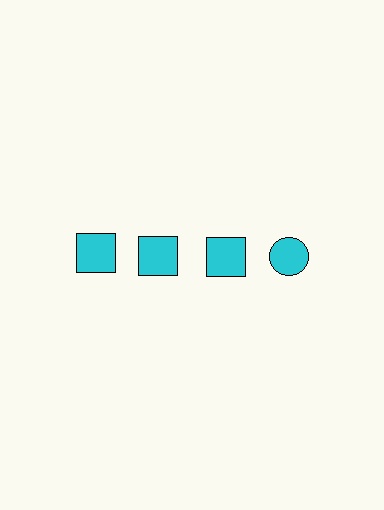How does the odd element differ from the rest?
It has a different shape: circle instead of square.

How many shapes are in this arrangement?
There are 4 shapes arranged in a grid pattern.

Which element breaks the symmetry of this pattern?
The cyan circle in the top row, second from right column breaks the symmetry. All other shapes are cyan squares.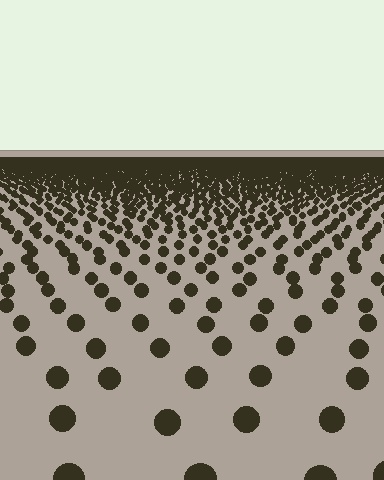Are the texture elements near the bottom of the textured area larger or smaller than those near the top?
Larger. Near the bottom, elements are closer to the viewer and appear at a bigger on-screen size.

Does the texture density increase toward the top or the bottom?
Density increases toward the top.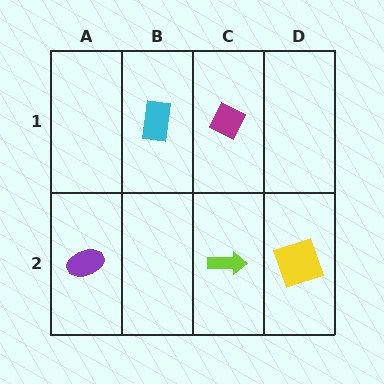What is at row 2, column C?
A lime arrow.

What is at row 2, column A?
A purple ellipse.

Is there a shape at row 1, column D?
No, that cell is empty.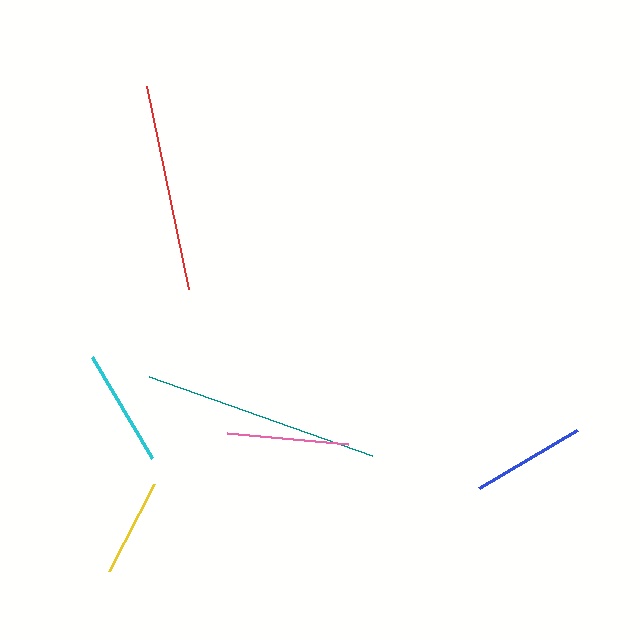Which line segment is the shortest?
The yellow line is the shortest at approximately 99 pixels.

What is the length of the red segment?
The red segment is approximately 208 pixels long.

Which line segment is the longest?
The teal line is the longest at approximately 236 pixels.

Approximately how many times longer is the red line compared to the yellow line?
The red line is approximately 2.1 times the length of the yellow line.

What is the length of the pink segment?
The pink segment is approximately 122 pixels long.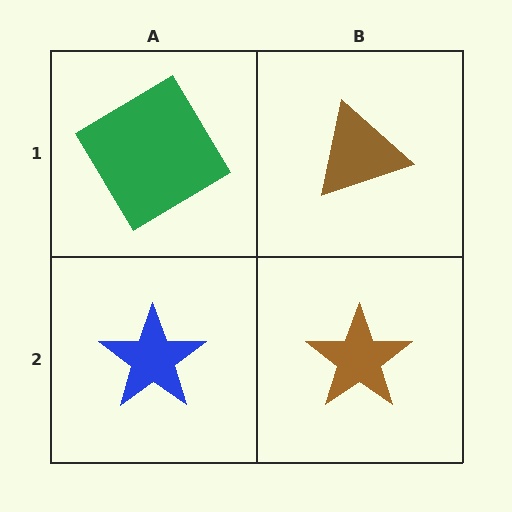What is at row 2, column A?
A blue star.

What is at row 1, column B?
A brown triangle.